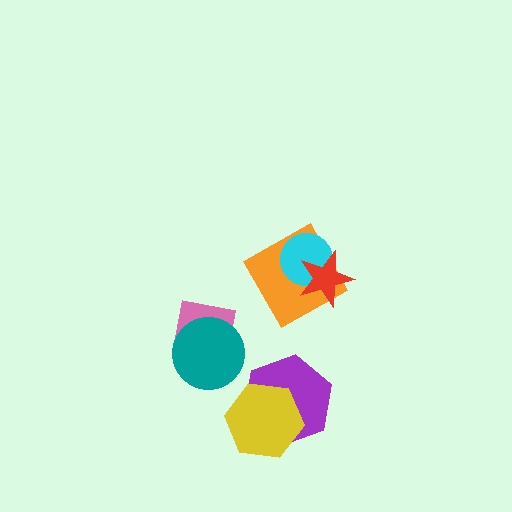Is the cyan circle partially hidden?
Yes, it is partially covered by another shape.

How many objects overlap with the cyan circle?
2 objects overlap with the cyan circle.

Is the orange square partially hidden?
Yes, it is partially covered by another shape.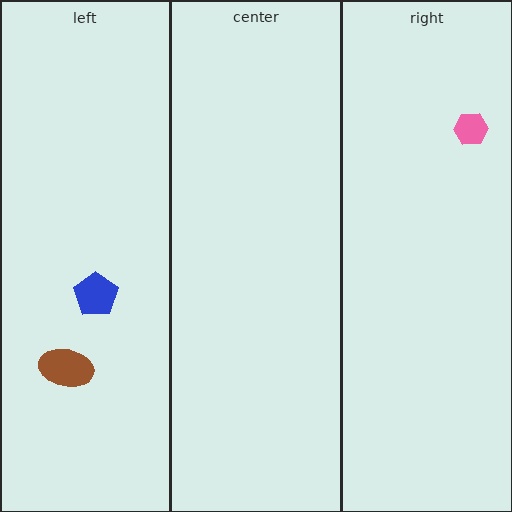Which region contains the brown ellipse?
The left region.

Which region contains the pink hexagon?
The right region.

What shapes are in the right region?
The pink hexagon.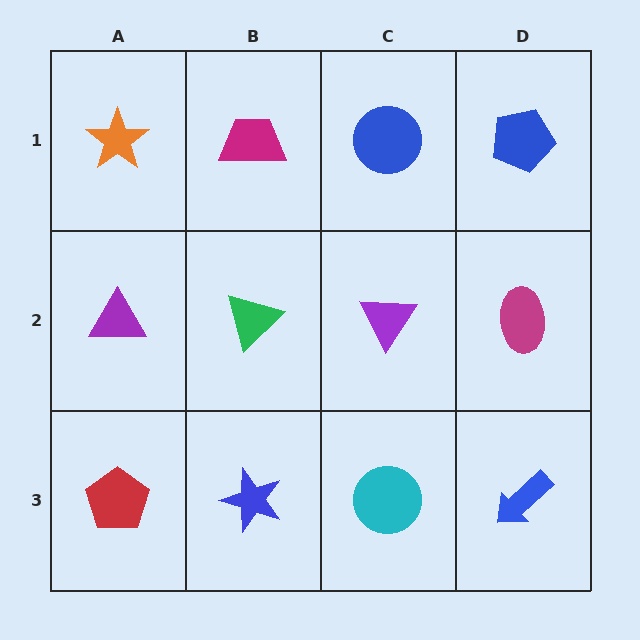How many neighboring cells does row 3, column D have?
2.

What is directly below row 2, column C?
A cyan circle.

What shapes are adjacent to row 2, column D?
A blue pentagon (row 1, column D), a blue arrow (row 3, column D), a purple triangle (row 2, column C).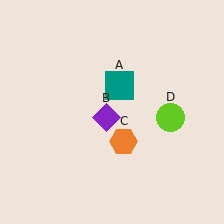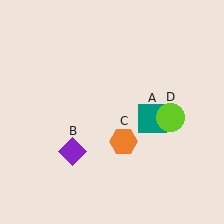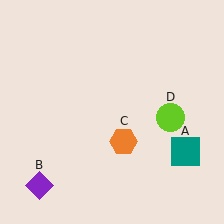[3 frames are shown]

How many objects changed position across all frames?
2 objects changed position: teal square (object A), purple diamond (object B).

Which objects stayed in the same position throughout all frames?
Orange hexagon (object C) and lime circle (object D) remained stationary.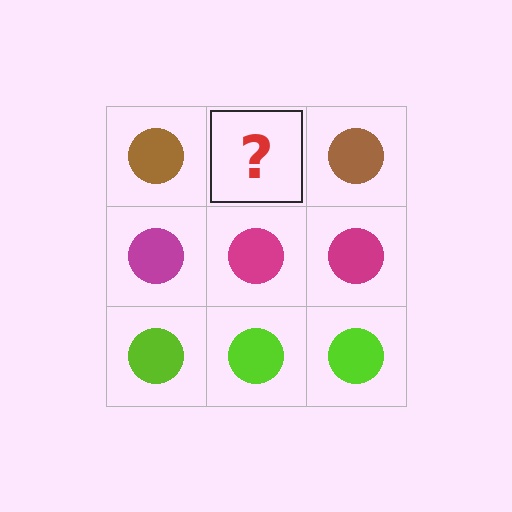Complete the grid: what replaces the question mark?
The question mark should be replaced with a brown circle.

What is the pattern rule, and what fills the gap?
The rule is that each row has a consistent color. The gap should be filled with a brown circle.